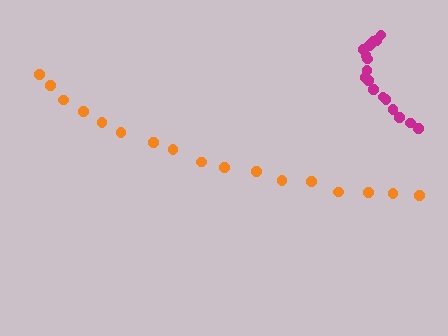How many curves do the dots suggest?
There are 2 distinct paths.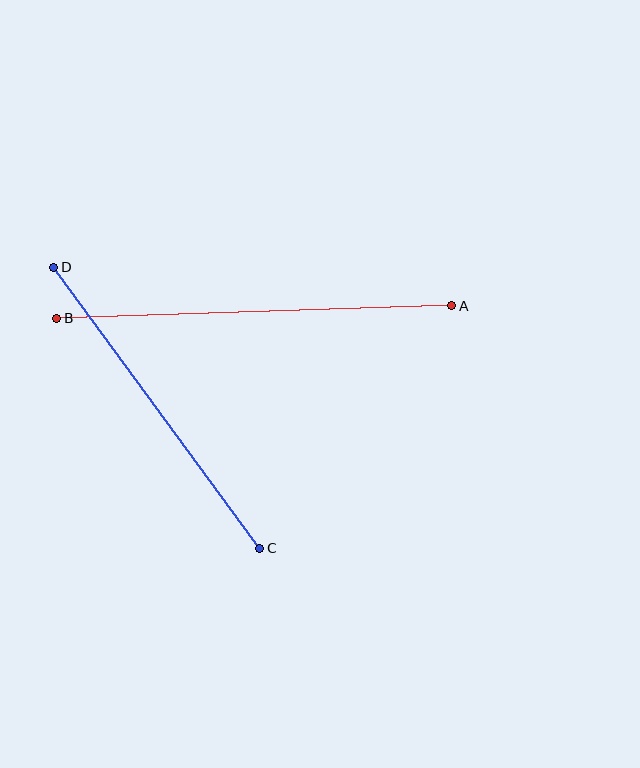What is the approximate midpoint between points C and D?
The midpoint is at approximately (157, 408) pixels.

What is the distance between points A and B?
The distance is approximately 395 pixels.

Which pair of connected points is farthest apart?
Points A and B are farthest apart.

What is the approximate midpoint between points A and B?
The midpoint is at approximately (254, 312) pixels.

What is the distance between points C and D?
The distance is approximately 349 pixels.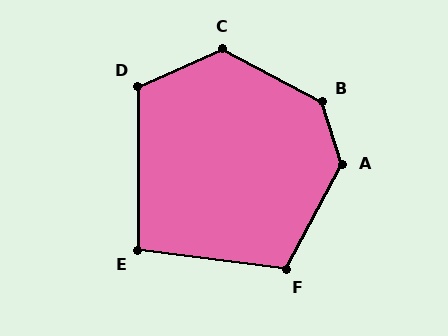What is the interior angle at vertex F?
Approximately 111 degrees (obtuse).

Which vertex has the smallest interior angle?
E, at approximately 97 degrees.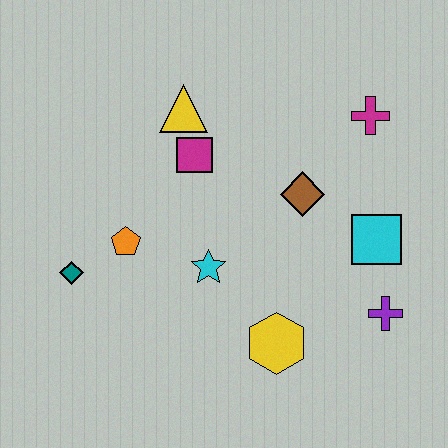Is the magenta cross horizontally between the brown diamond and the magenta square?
No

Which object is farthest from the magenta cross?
The teal diamond is farthest from the magenta cross.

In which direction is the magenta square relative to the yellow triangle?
The magenta square is below the yellow triangle.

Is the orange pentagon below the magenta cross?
Yes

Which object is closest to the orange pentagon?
The teal diamond is closest to the orange pentagon.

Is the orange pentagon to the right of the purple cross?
No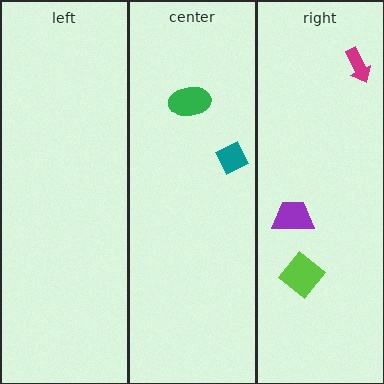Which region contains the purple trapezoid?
The right region.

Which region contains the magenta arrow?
The right region.